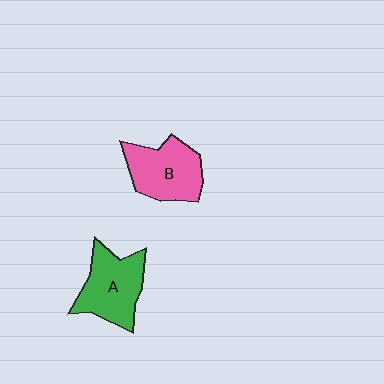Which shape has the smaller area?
Shape B (pink).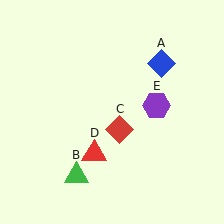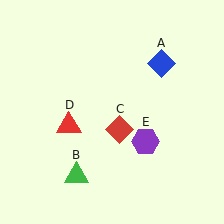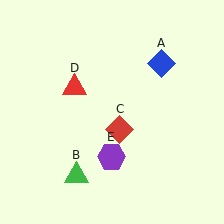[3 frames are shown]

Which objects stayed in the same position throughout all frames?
Blue diamond (object A) and green triangle (object B) and red diamond (object C) remained stationary.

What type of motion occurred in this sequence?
The red triangle (object D), purple hexagon (object E) rotated clockwise around the center of the scene.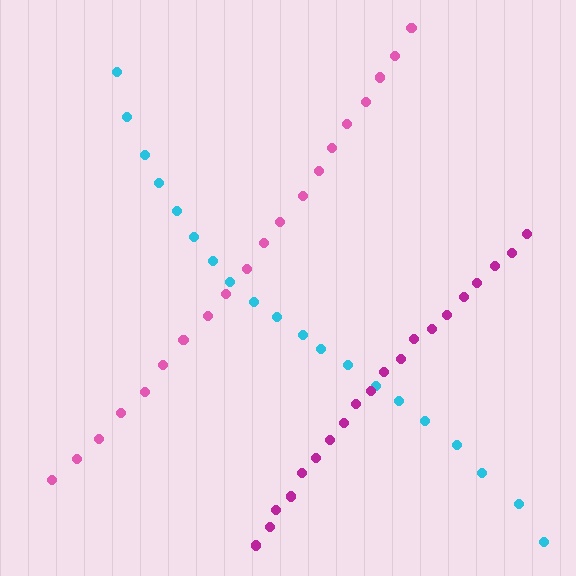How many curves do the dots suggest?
There are 3 distinct paths.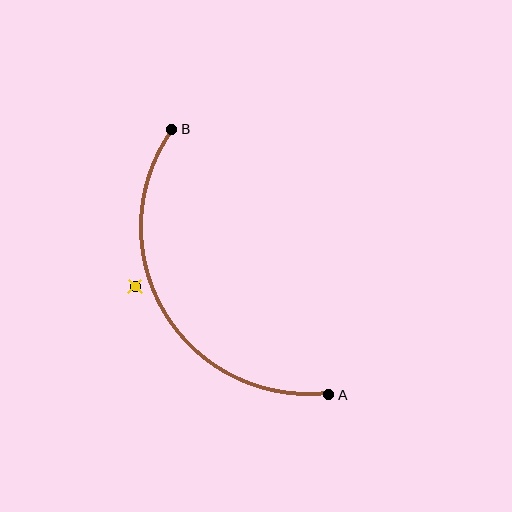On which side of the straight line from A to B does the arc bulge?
The arc bulges to the left of the straight line connecting A and B.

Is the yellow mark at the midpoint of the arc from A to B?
No — the yellow mark does not lie on the arc at all. It sits slightly outside the curve.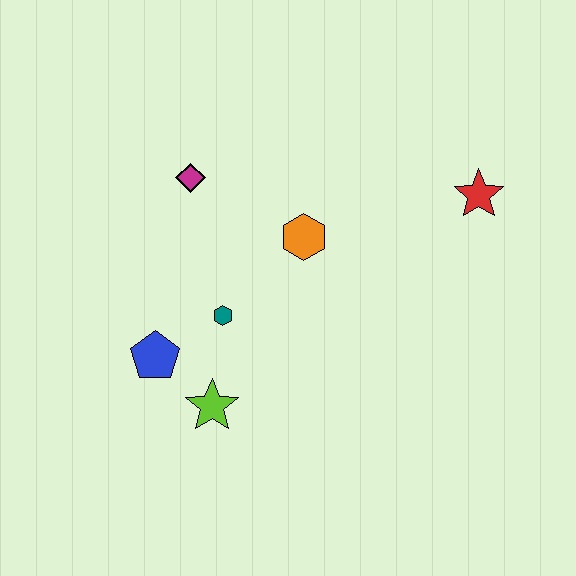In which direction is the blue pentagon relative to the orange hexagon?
The blue pentagon is to the left of the orange hexagon.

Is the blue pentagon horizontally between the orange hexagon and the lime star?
No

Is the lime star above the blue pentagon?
No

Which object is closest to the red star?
The orange hexagon is closest to the red star.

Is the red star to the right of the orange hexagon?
Yes